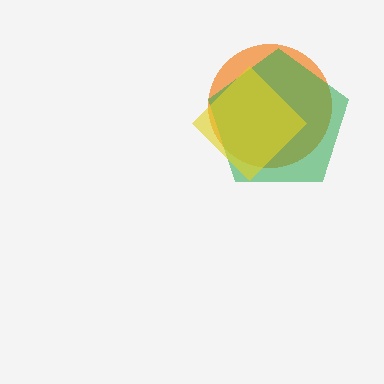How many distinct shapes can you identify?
There are 3 distinct shapes: an orange circle, a green pentagon, a yellow diamond.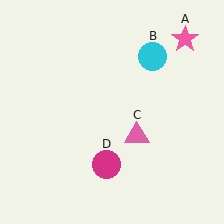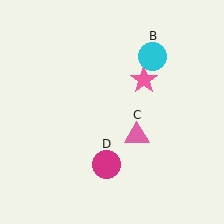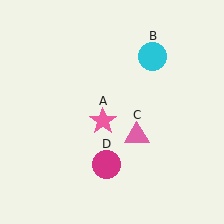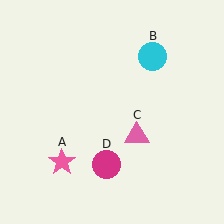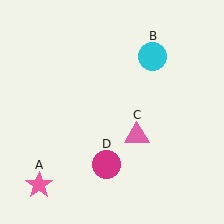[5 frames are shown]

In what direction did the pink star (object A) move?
The pink star (object A) moved down and to the left.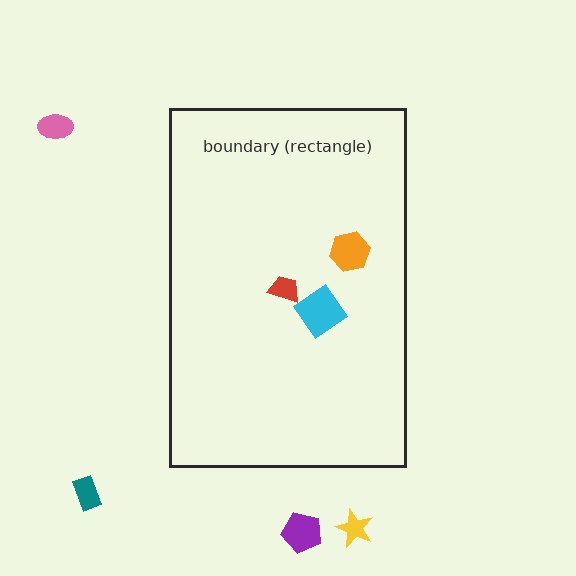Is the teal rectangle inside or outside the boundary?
Outside.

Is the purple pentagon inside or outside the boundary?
Outside.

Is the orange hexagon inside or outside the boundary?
Inside.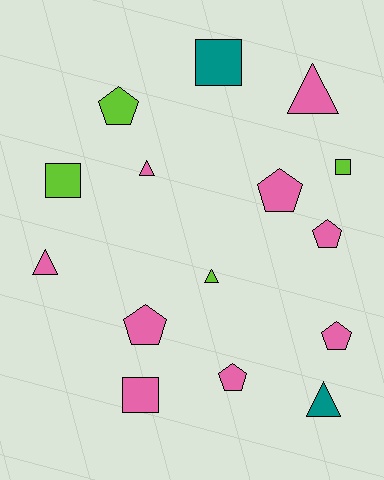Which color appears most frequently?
Pink, with 9 objects.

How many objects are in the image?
There are 15 objects.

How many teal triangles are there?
There is 1 teal triangle.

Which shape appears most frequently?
Pentagon, with 6 objects.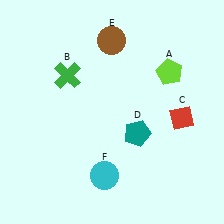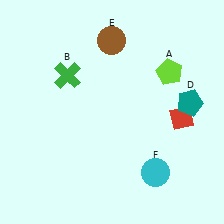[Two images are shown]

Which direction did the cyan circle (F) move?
The cyan circle (F) moved right.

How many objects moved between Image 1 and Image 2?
2 objects moved between the two images.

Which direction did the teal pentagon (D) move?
The teal pentagon (D) moved right.